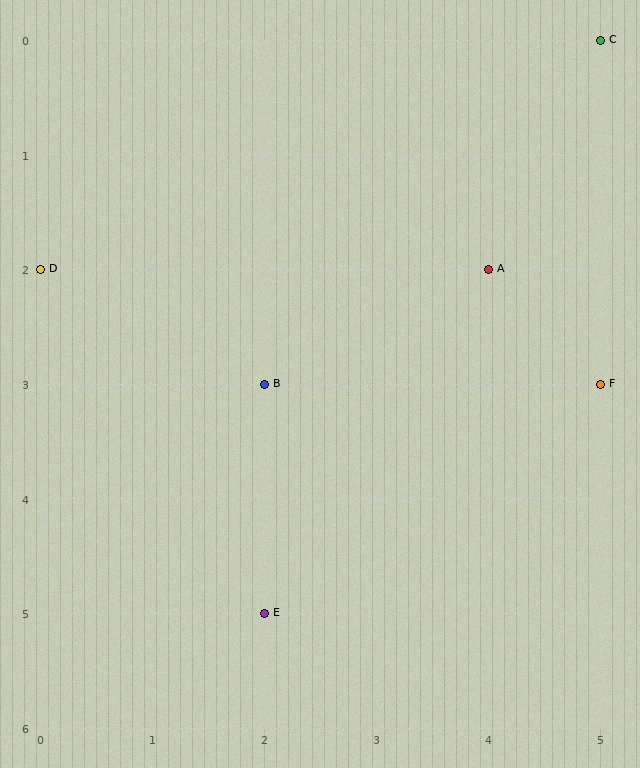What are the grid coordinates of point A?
Point A is at grid coordinates (4, 2).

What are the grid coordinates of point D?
Point D is at grid coordinates (0, 2).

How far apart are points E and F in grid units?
Points E and F are 3 columns and 2 rows apart (about 3.6 grid units diagonally).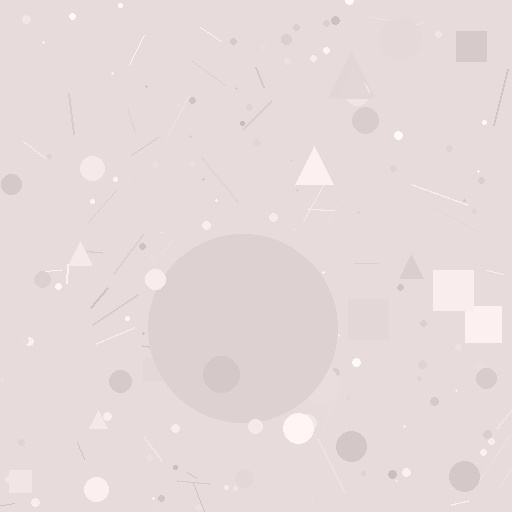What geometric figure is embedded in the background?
A circle is embedded in the background.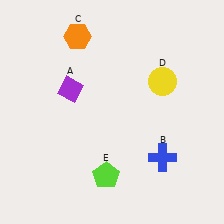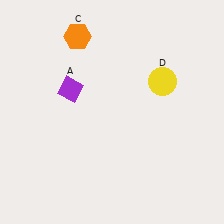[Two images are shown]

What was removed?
The blue cross (B), the lime pentagon (E) were removed in Image 2.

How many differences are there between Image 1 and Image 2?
There are 2 differences between the two images.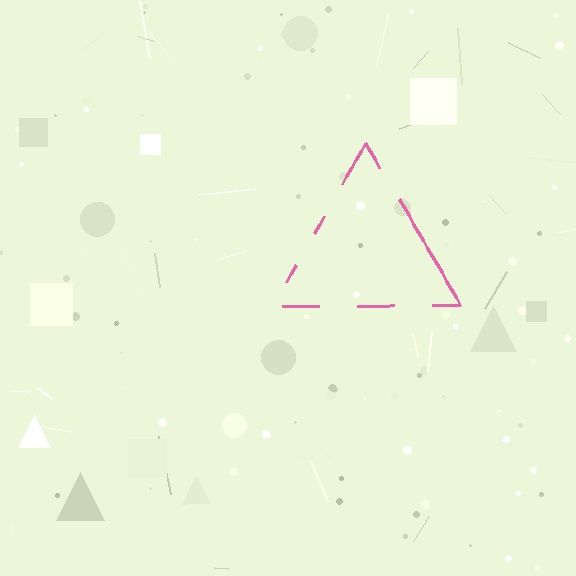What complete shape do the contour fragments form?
The contour fragments form a triangle.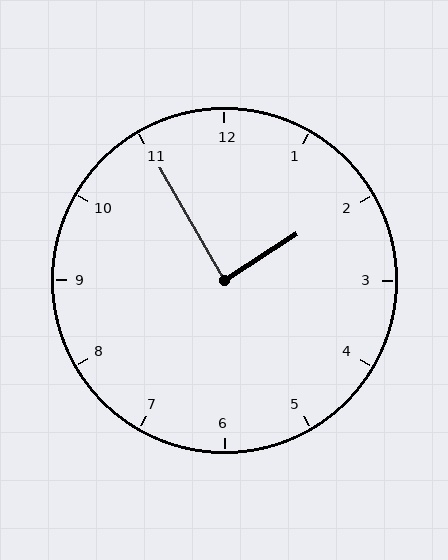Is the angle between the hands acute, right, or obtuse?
It is right.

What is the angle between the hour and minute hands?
Approximately 88 degrees.